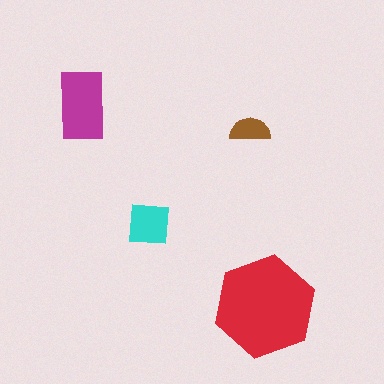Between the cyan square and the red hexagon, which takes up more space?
The red hexagon.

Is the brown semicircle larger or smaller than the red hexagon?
Smaller.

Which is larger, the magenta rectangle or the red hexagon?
The red hexagon.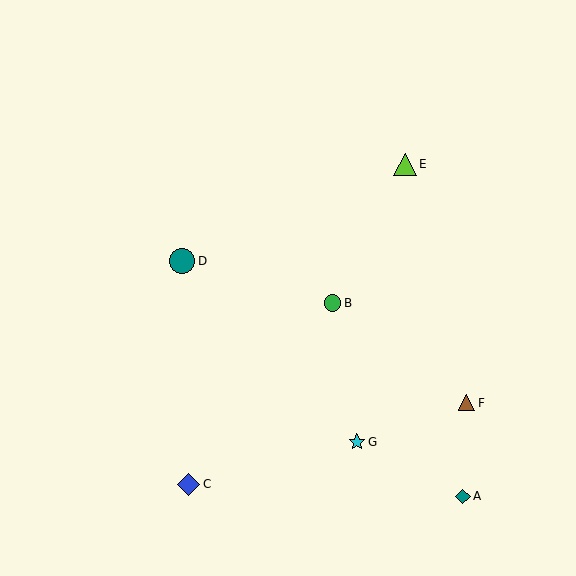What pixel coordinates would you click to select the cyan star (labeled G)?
Click at (357, 442) to select the cyan star G.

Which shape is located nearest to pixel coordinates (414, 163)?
The lime triangle (labeled E) at (405, 164) is nearest to that location.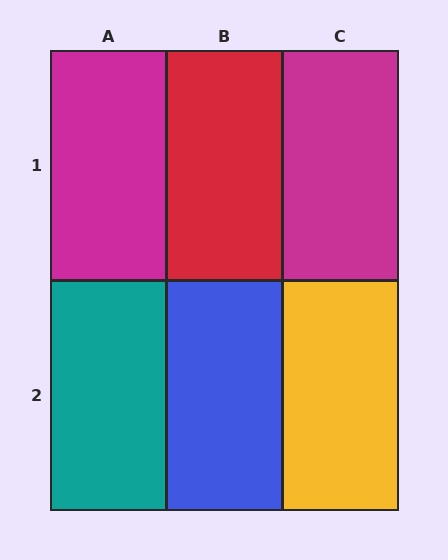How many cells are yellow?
1 cell is yellow.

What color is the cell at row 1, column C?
Magenta.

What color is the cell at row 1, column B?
Red.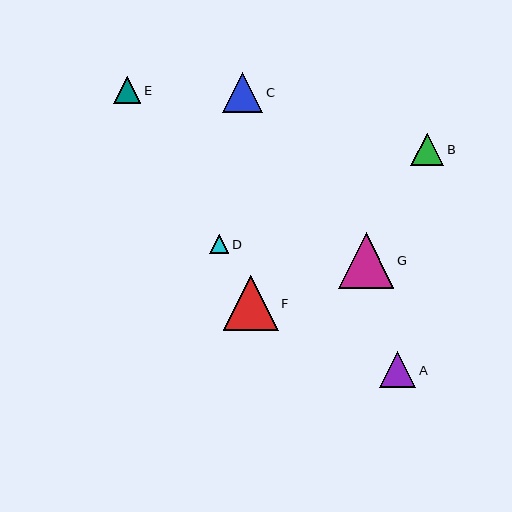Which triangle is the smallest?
Triangle D is the smallest with a size of approximately 19 pixels.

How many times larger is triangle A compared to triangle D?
Triangle A is approximately 1.9 times the size of triangle D.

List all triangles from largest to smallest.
From largest to smallest: G, F, C, A, B, E, D.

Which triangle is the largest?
Triangle G is the largest with a size of approximately 55 pixels.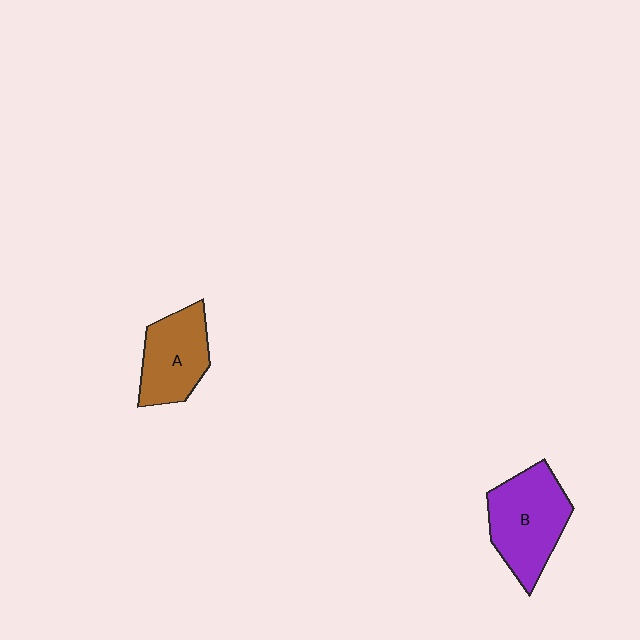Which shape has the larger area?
Shape B (purple).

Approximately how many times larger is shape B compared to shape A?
Approximately 1.3 times.